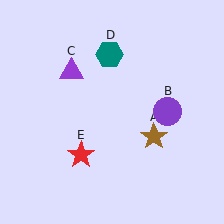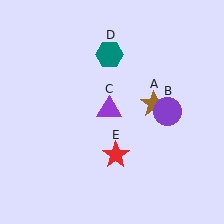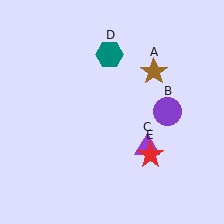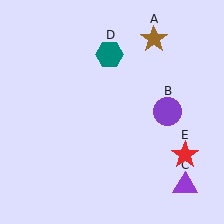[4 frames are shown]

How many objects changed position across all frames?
3 objects changed position: brown star (object A), purple triangle (object C), red star (object E).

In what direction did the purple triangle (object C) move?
The purple triangle (object C) moved down and to the right.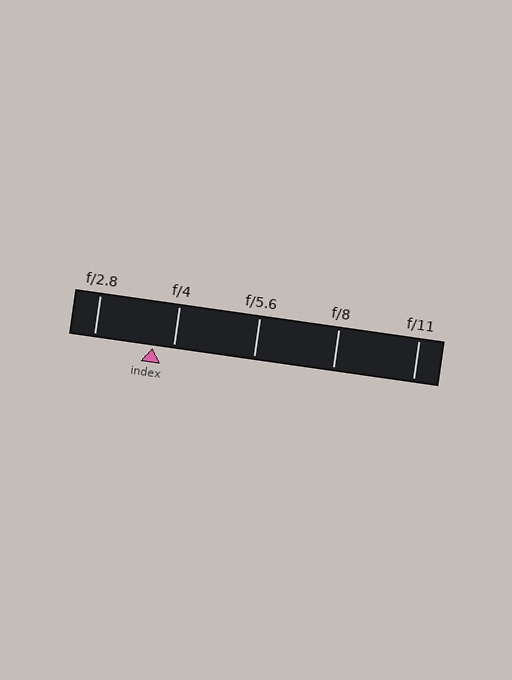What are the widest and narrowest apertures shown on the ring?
The widest aperture shown is f/2.8 and the narrowest is f/11.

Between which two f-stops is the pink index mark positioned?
The index mark is between f/2.8 and f/4.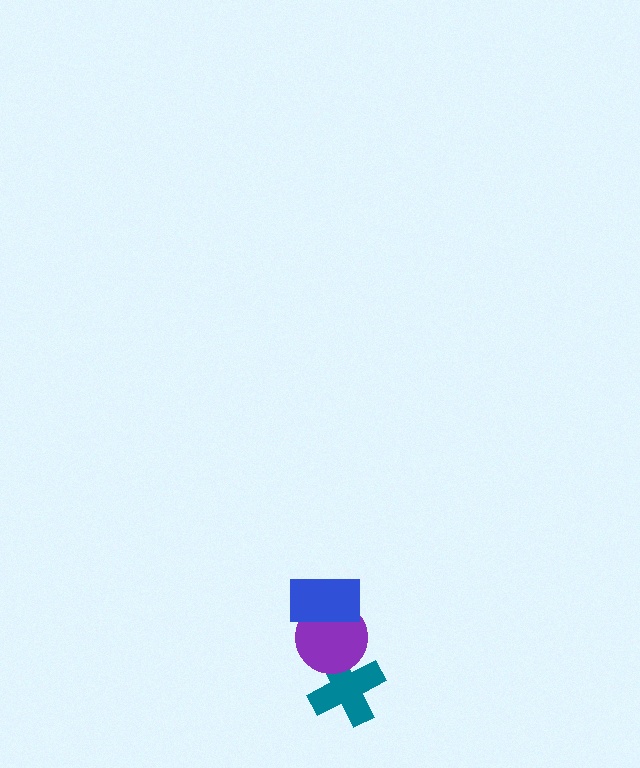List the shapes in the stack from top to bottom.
From top to bottom: the blue rectangle, the purple circle, the teal cross.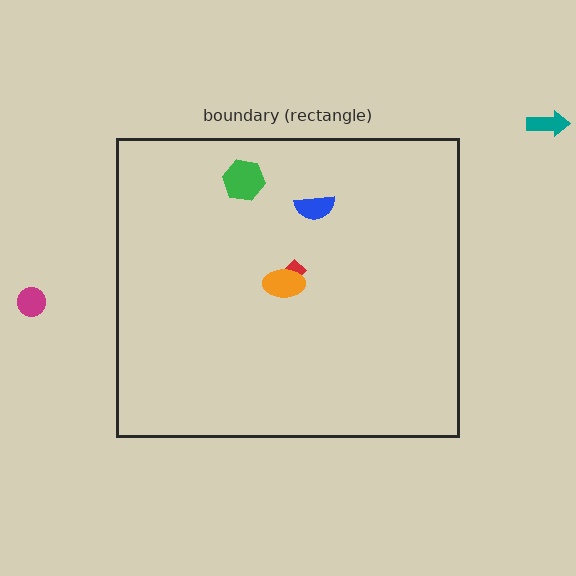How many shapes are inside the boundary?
4 inside, 2 outside.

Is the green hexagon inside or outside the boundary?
Inside.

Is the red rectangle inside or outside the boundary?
Inside.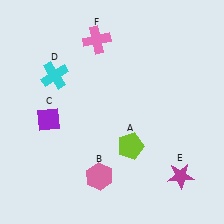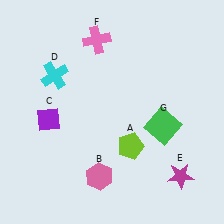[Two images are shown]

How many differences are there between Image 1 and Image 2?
There is 1 difference between the two images.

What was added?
A green square (G) was added in Image 2.